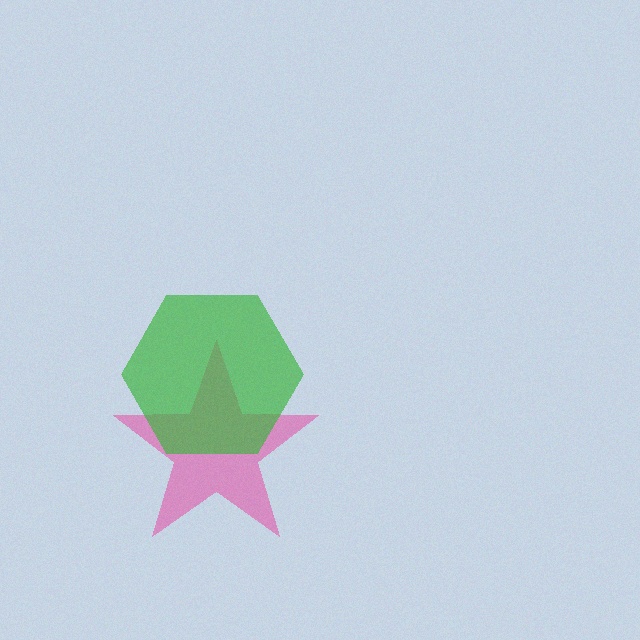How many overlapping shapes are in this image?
There are 2 overlapping shapes in the image.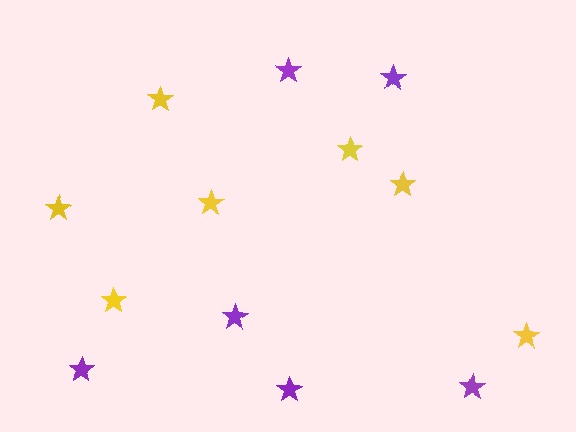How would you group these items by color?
There are 2 groups: one group of yellow stars (7) and one group of purple stars (6).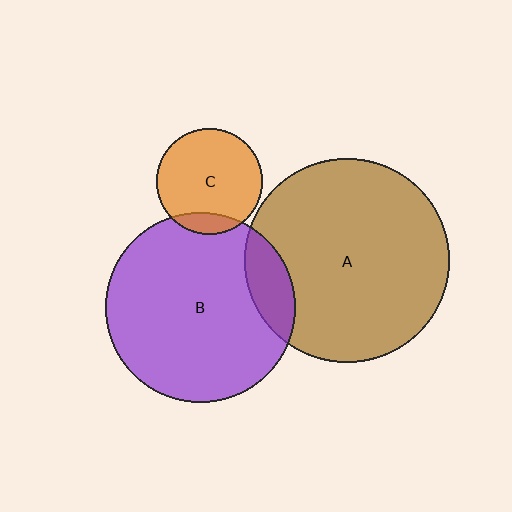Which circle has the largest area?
Circle A (brown).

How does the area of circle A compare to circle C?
Approximately 3.7 times.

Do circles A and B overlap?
Yes.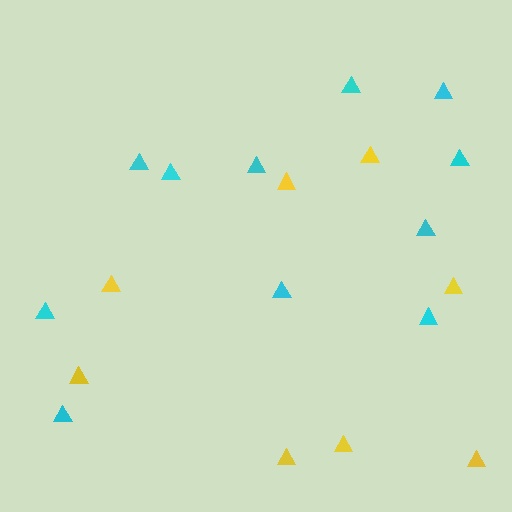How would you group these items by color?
There are 2 groups: one group of yellow triangles (8) and one group of cyan triangles (11).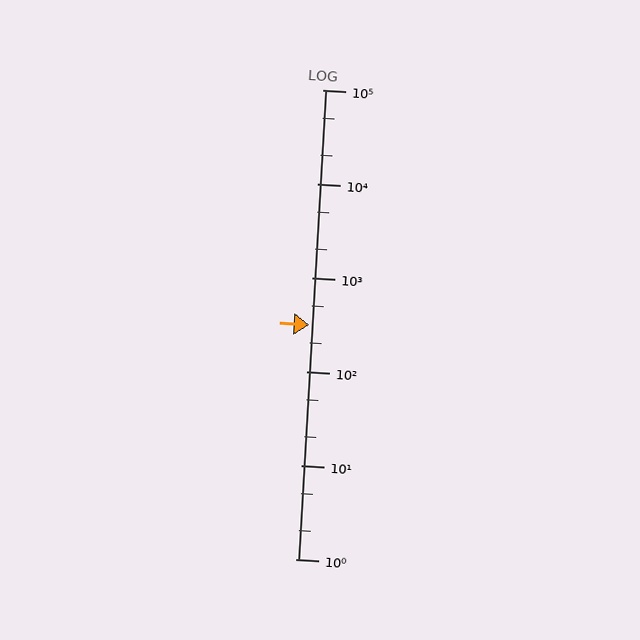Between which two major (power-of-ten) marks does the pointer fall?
The pointer is between 100 and 1000.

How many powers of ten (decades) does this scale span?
The scale spans 5 decades, from 1 to 100000.